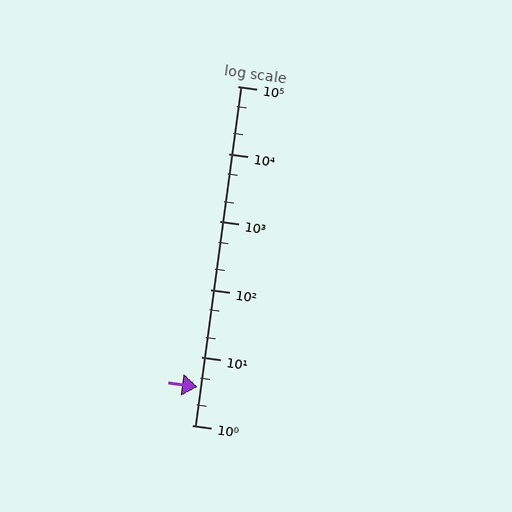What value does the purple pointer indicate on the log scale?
The pointer indicates approximately 3.6.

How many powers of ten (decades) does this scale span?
The scale spans 5 decades, from 1 to 100000.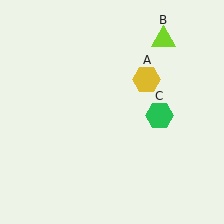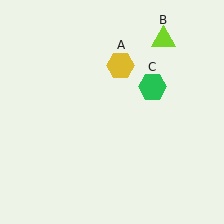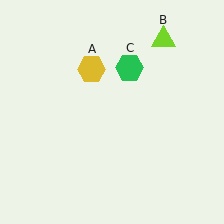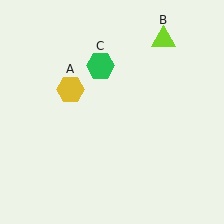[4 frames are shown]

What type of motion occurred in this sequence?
The yellow hexagon (object A), green hexagon (object C) rotated counterclockwise around the center of the scene.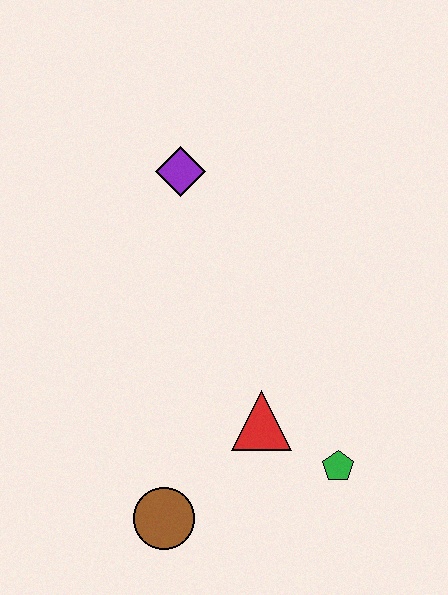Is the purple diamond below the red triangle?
No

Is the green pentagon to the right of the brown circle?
Yes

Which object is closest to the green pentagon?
The red triangle is closest to the green pentagon.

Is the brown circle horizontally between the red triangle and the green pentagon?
No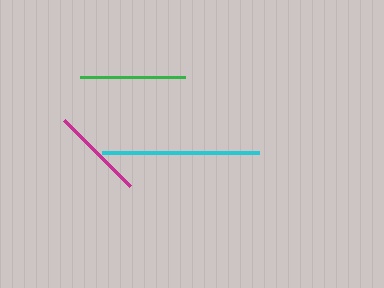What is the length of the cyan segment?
The cyan segment is approximately 156 pixels long.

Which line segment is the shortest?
The magenta line is the shortest at approximately 93 pixels.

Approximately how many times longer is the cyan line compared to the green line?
The cyan line is approximately 1.5 times the length of the green line.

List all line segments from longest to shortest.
From longest to shortest: cyan, green, magenta.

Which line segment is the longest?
The cyan line is the longest at approximately 156 pixels.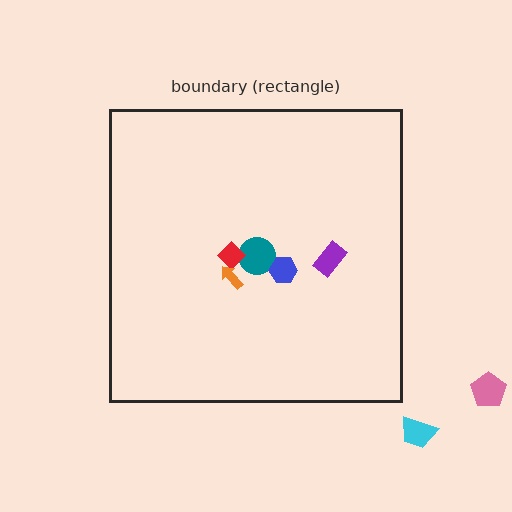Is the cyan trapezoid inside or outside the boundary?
Outside.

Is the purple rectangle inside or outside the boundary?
Inside.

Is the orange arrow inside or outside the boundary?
Inside.